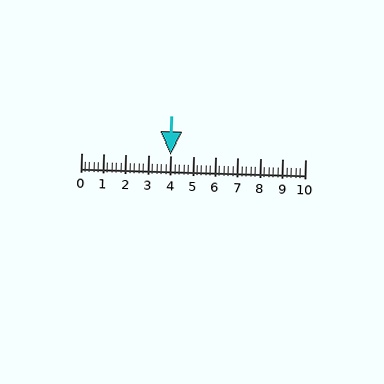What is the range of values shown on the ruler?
The ruler shows values from 0 to 10.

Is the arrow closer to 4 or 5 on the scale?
The arrow is closer to 4.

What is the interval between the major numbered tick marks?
The major tick marks are spaced 1 units apart.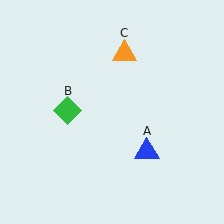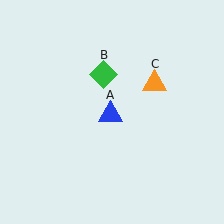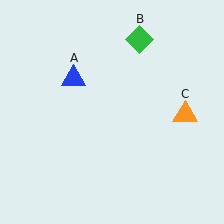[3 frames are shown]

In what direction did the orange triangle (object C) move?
The orange triangle (object C) moved down and to the right.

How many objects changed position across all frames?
3 objects changed position: blue triangle (object A), green diamond (object B), orange triangle (object C).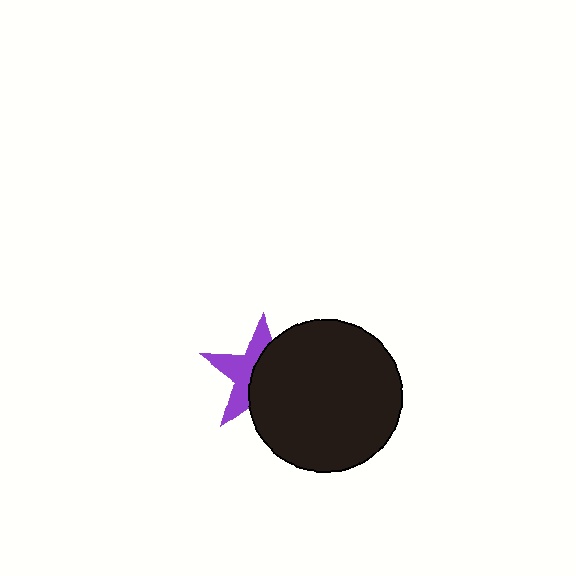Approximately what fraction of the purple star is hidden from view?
Roughly 54% of the purple star is hidden behind the black circle.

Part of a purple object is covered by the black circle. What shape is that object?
It is a star.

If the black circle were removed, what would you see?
You would see the complete purple star.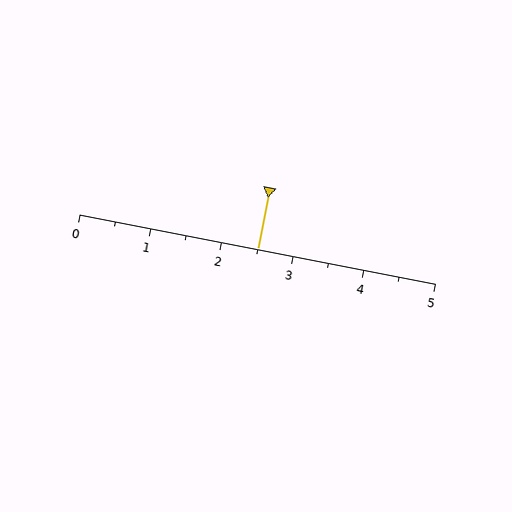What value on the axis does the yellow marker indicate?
The marker indicates approximately 2.5.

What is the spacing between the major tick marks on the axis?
The major ticks are spaced 1 apart.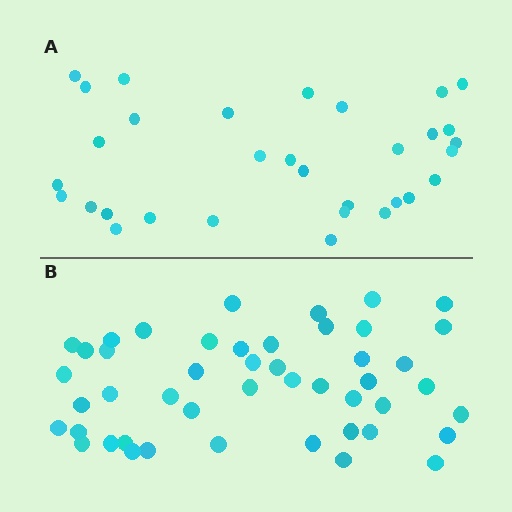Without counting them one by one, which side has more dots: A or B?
Region B (the bottom region) has more dots.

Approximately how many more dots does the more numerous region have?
Region B has approximately 15 more dots than region A.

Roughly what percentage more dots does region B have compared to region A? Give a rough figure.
About 45% more.